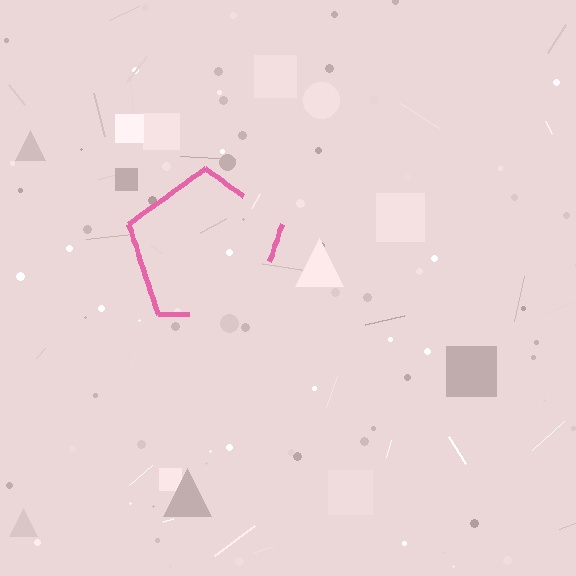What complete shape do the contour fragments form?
The contour fragments form a pentagon.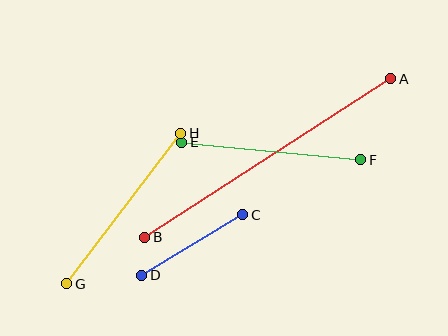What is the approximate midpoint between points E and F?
The midpoint is at approximately (271, 151) pixels.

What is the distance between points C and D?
The distance is approximately 118 pixels.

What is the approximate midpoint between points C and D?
The midpoint is at approximately (192, 245) pixels.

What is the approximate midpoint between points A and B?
The midpoint is at approximately (268, 158) pixels.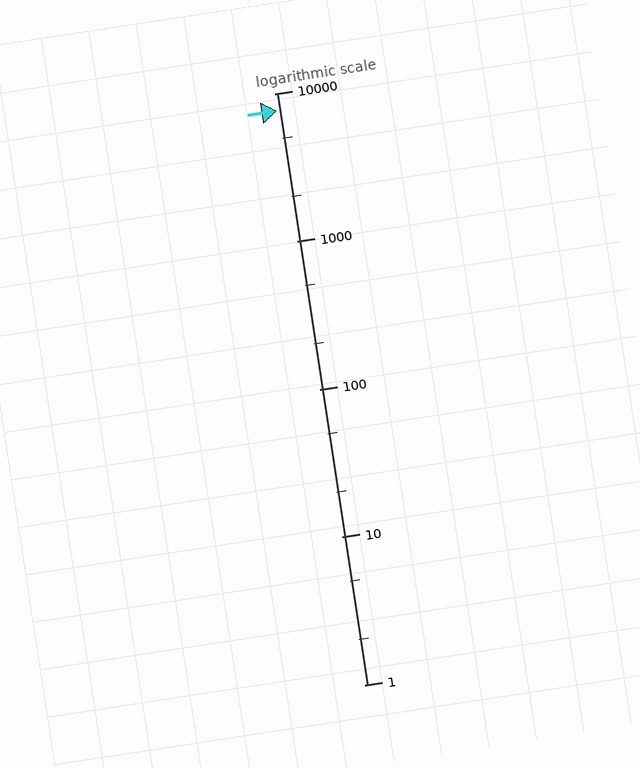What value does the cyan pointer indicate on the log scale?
The pointer indicates approximately 7600.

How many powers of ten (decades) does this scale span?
The scale spans 4 decades, from 1 to 10000.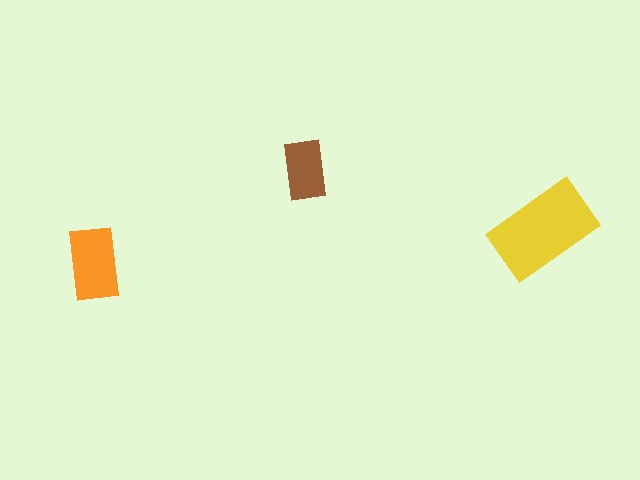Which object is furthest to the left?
The orange rectangle is leftmost.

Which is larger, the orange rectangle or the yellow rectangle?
The yellow one.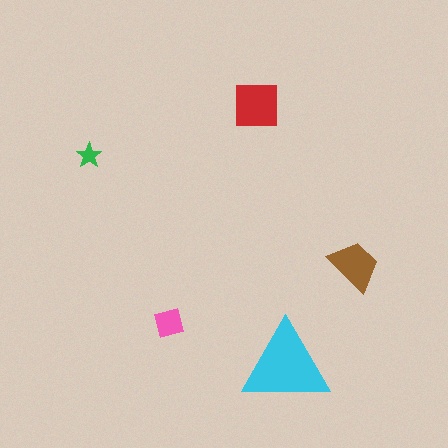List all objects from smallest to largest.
The green star, the pink diamond, the brown trapezoid, the red square, the cyan triangle.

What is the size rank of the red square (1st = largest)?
2nd.